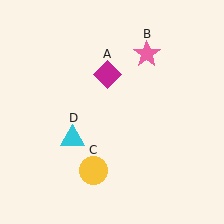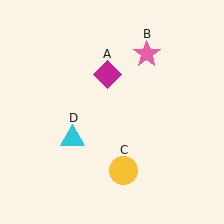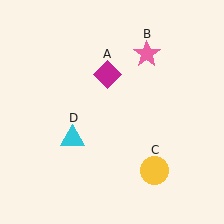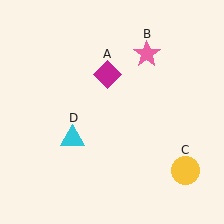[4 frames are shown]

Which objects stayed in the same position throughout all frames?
Magenta diamond (object A) and pink star (object B) and cyan triangle (object D) remained stationary.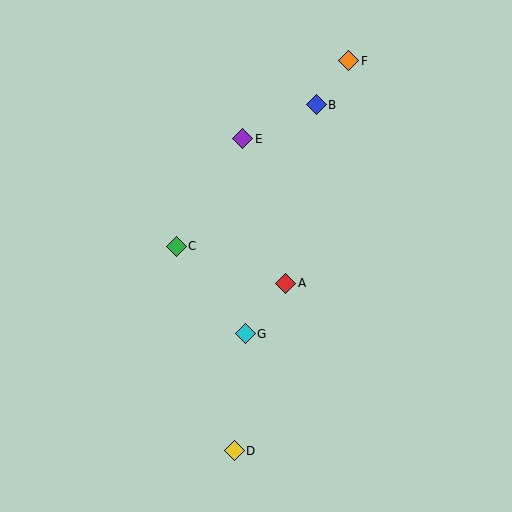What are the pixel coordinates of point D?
Point D is at (234, 451).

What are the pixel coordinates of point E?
Point E is at (243, 139).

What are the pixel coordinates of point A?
Point A is at (286, 283).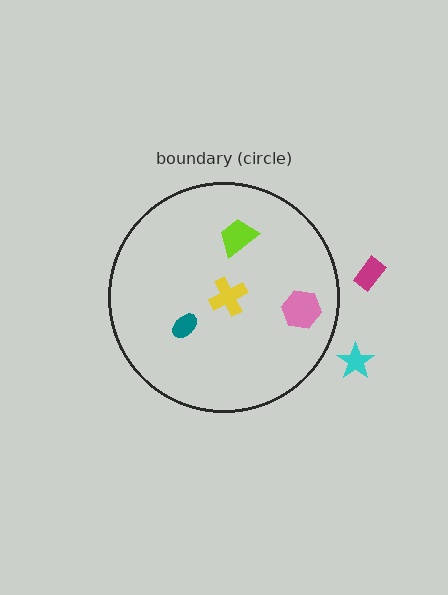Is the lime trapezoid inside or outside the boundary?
Inside.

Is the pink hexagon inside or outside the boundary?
Inside.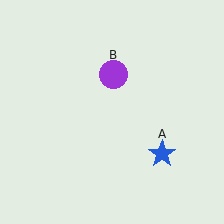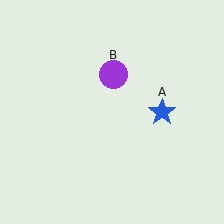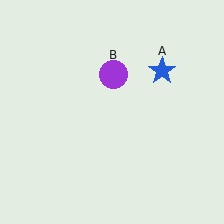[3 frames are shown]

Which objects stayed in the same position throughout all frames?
Purple circle (object B) remained stationary.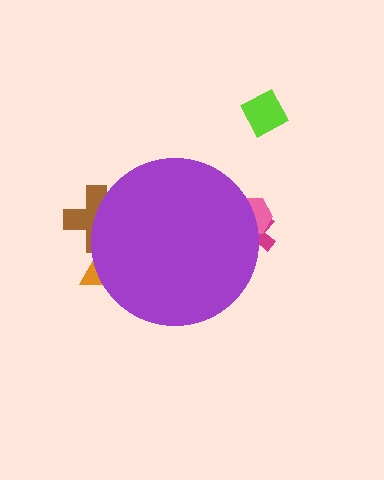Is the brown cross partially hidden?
Yes, the brown cross is partially hidden behind the purple circle.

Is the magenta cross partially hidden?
Yes, the magenta cross is partially hidden behind the purple circle.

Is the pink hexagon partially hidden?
Yes, the pink hexagon is partially hidden behind the purple circle.